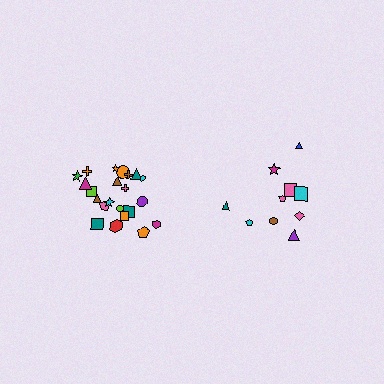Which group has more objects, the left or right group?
The left group.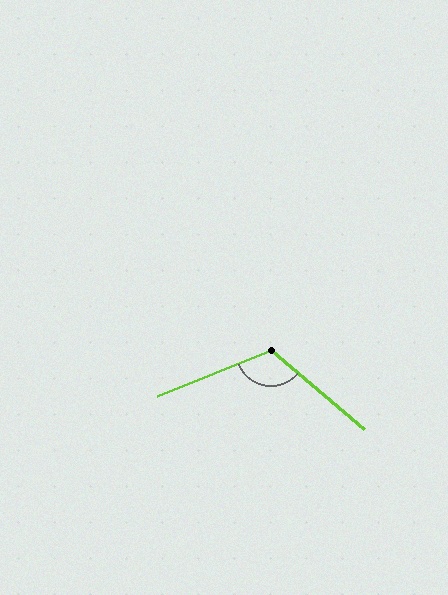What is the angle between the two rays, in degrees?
Approximately 118 degrees.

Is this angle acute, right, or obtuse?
It is obtuse.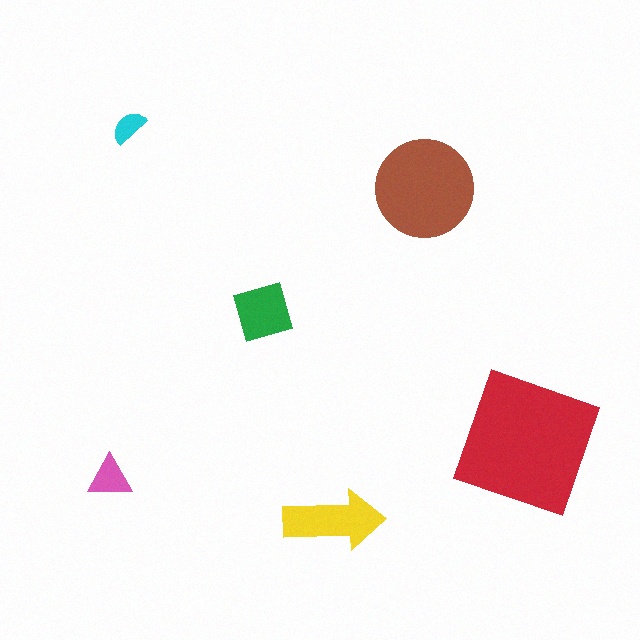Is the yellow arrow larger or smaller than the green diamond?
Larger.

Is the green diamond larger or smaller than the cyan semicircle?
Larger.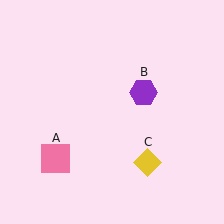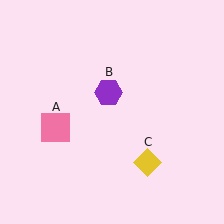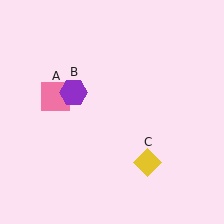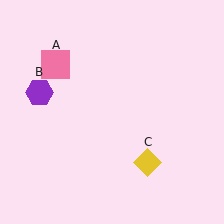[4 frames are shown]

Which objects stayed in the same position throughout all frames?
Yellow diamond (object C) remained stationary.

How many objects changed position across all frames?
2 objects changed position: pink square (object A), purple hexagon (object B).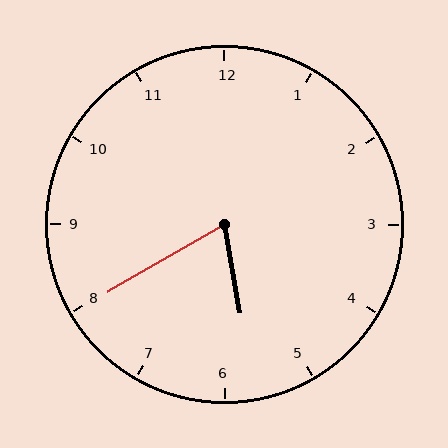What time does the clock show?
5:40.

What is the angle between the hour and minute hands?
Approximately 70 degrees.